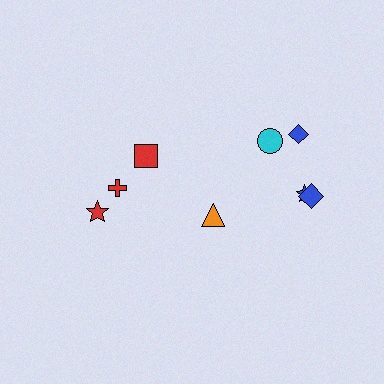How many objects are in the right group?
There are 5 objects.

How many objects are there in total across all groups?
There are 8 objects.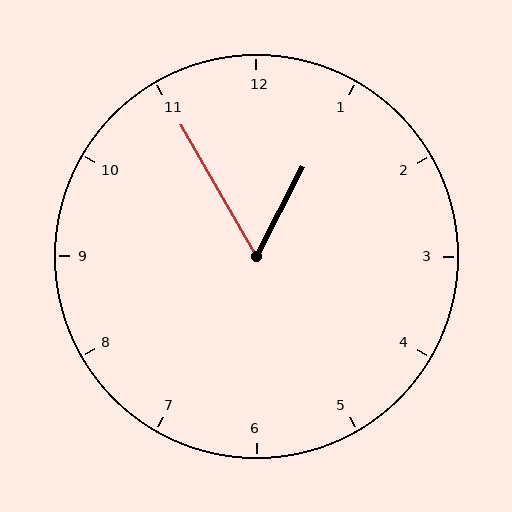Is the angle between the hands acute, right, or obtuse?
It is acute.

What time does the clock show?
12:55.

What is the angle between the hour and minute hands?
Approximately 58 degrees.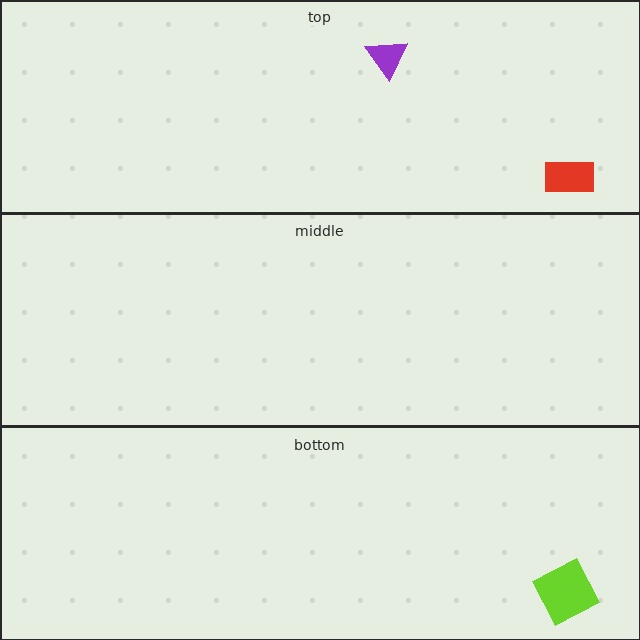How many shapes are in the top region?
2.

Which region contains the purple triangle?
The top region.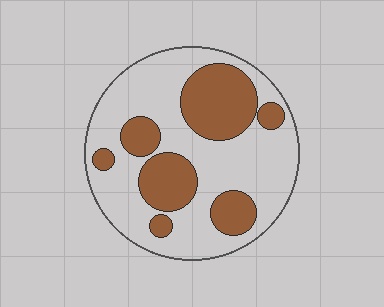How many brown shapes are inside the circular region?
7.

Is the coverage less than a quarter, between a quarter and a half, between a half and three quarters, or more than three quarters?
Between a quarter and a half.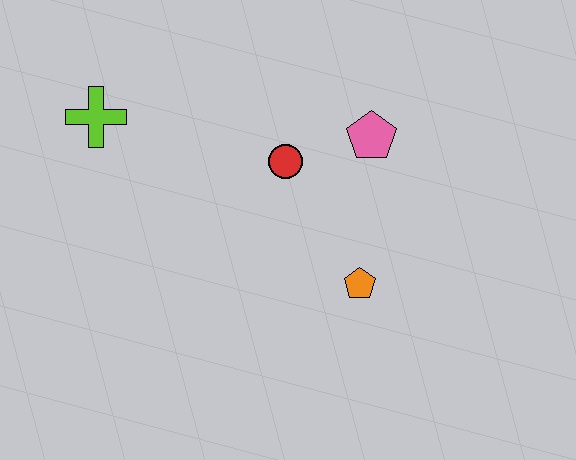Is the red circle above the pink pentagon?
No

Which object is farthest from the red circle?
The lime cross is farthest from the red circle.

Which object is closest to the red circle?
The pink pentagon is closest to the red circle.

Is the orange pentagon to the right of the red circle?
Yes